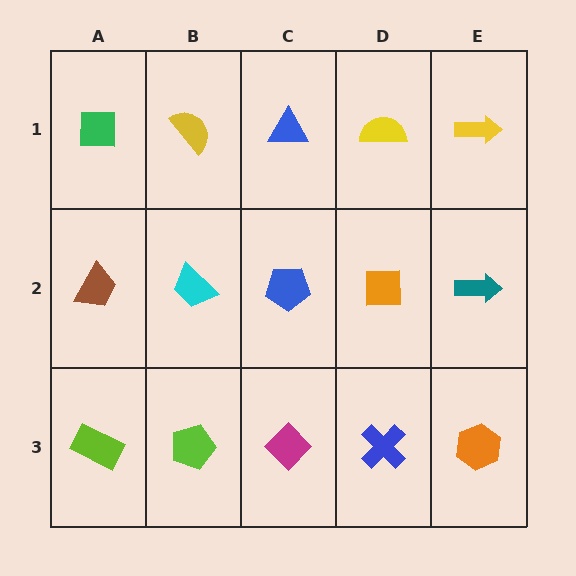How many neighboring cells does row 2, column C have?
4.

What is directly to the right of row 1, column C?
A yellow semicircle.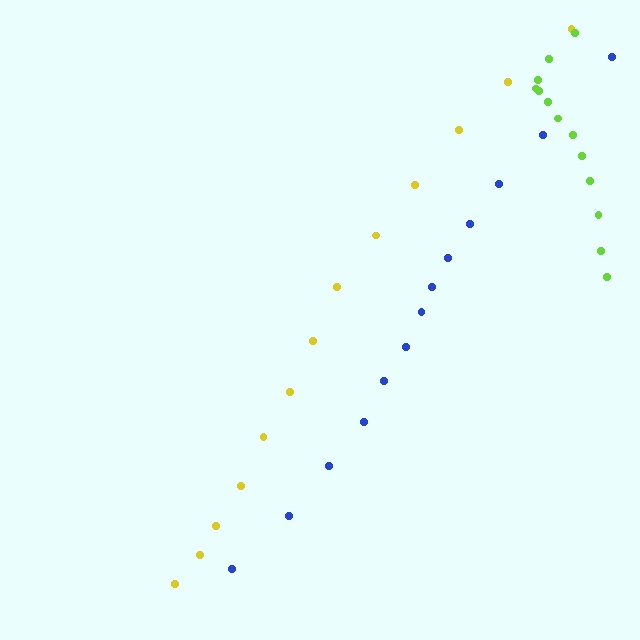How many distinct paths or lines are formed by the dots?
There are 3 distinct paths.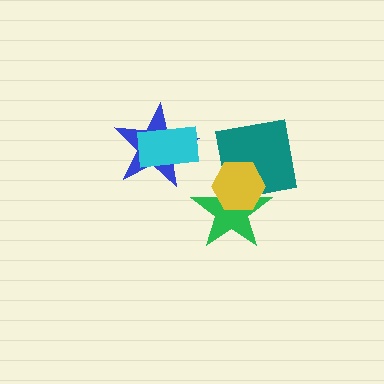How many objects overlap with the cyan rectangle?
1 object overlaps with the cyan rectangle.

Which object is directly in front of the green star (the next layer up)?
The teal square is directly in front of the green star.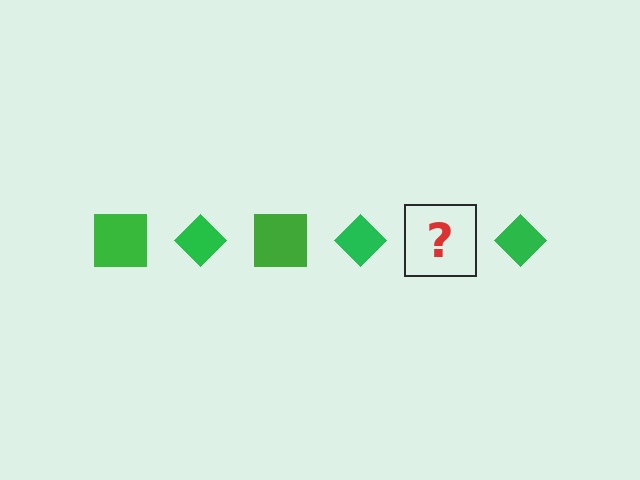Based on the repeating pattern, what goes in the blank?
The blank should be a green square.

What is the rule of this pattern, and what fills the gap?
The rule is that the pattern cycles through square, diamond shapes in green. The gap should be filled with a green square.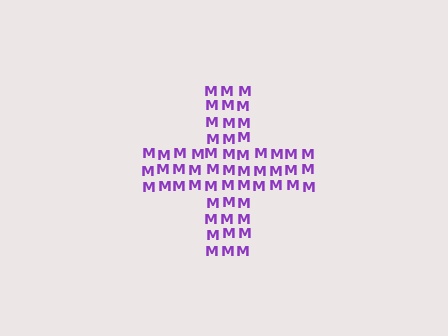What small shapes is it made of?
It is made of small letter M's.